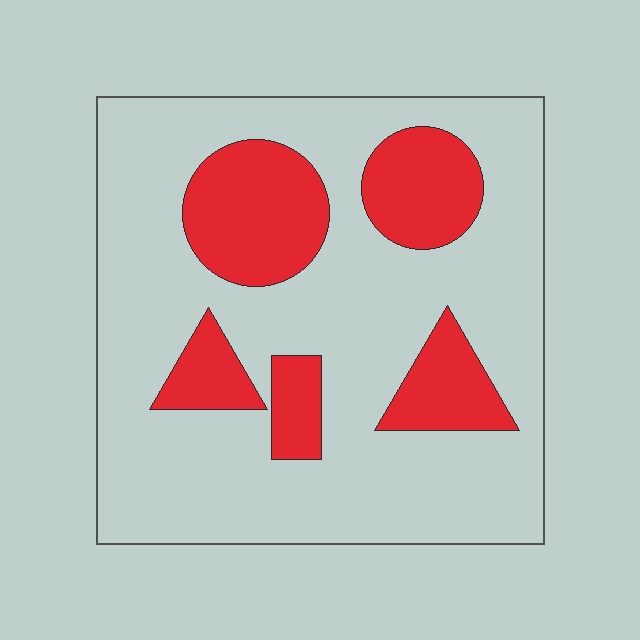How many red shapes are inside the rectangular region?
5.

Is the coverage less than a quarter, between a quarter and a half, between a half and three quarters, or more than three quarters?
Less than a quarter.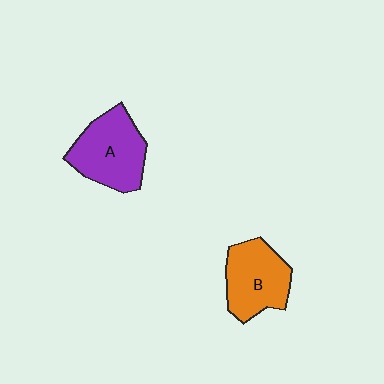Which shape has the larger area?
Shape A (purple).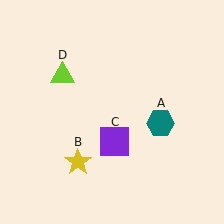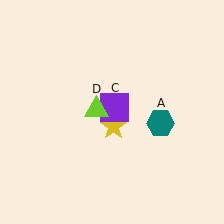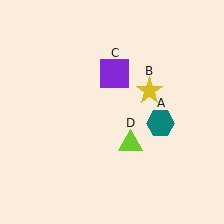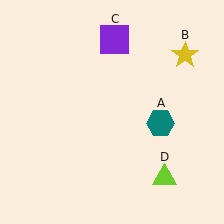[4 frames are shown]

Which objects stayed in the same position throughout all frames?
Teal hexagon (object A) remained stationary.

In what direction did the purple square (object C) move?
The purple square (object C) moved up.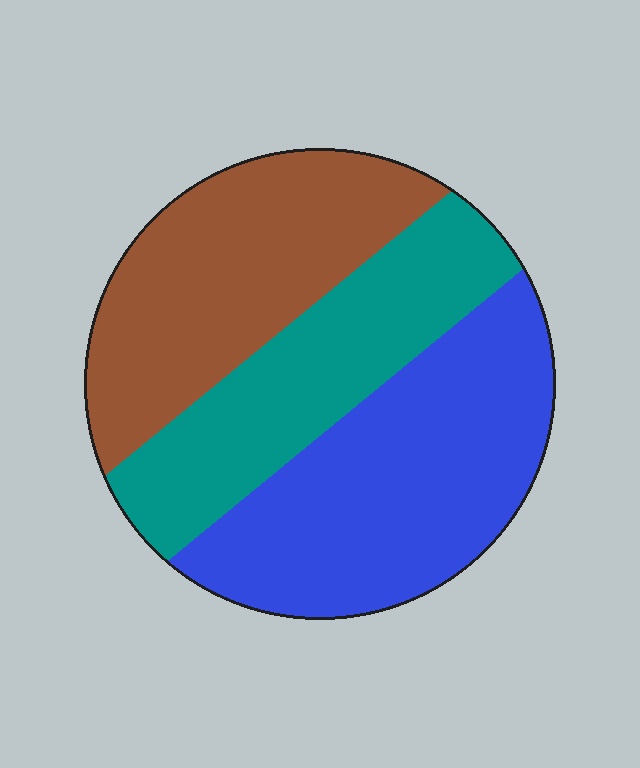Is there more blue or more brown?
Blue.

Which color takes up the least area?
Teal, at roughly 30%.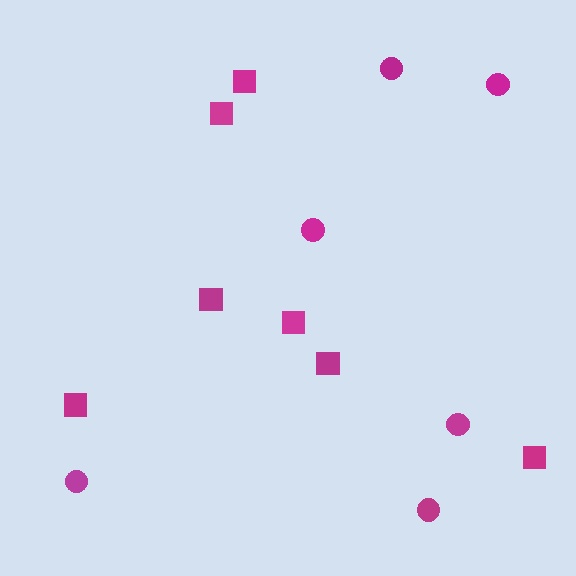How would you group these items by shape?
There are 2 groups: one group of circles (6) and one group of squares (7).